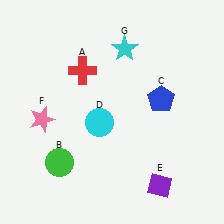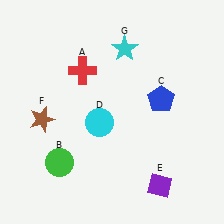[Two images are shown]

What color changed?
The star (F) changed from pink in Image 1 to brown in Image 2.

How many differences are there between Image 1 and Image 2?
There is 1 difference between the two images.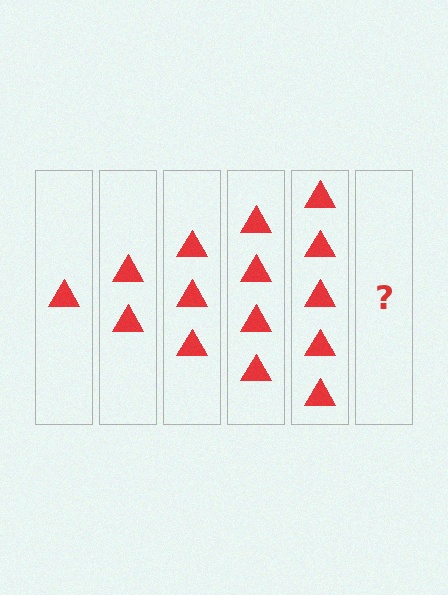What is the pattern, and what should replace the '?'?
The pattern is that each step adds one more triangle. The '?' should be 6 triangles.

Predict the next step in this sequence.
The next step is 6 triangles.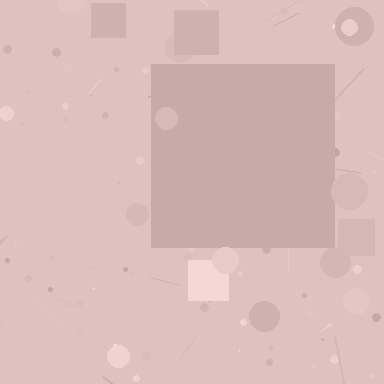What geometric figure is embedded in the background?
A square is embedded in the background.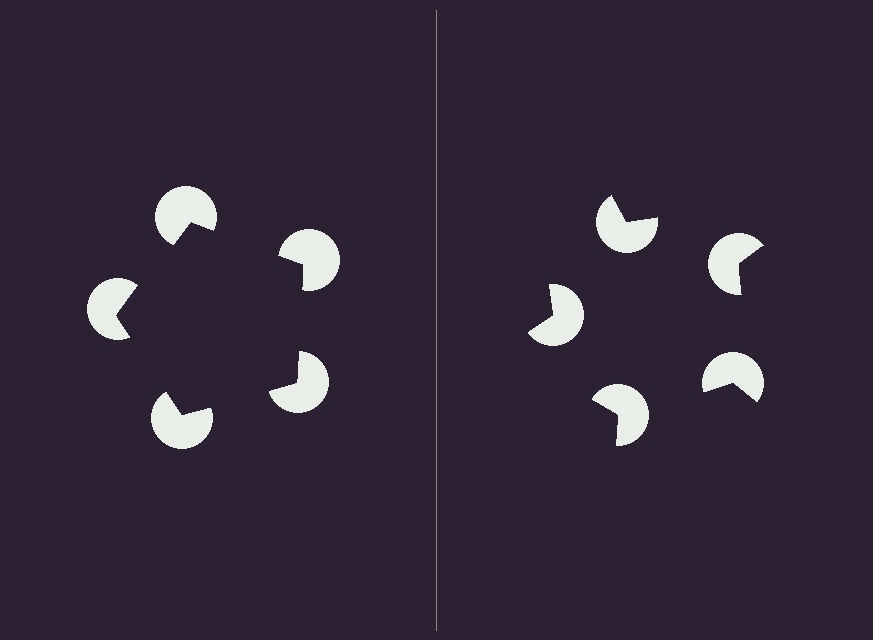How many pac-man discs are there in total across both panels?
10 — 5 on each side.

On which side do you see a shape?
An illusory pentagon appears on the left side. On the right side the wedge cuts are rotated, so no coherent shape forms.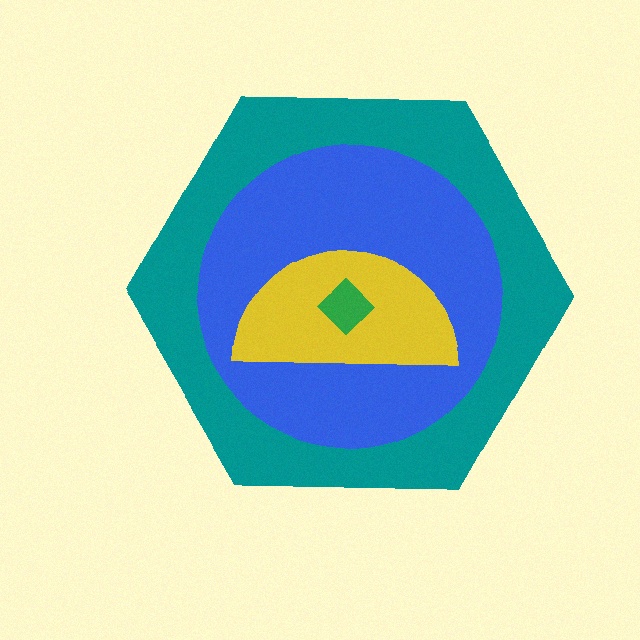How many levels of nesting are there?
4.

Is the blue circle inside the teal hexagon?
Yes.